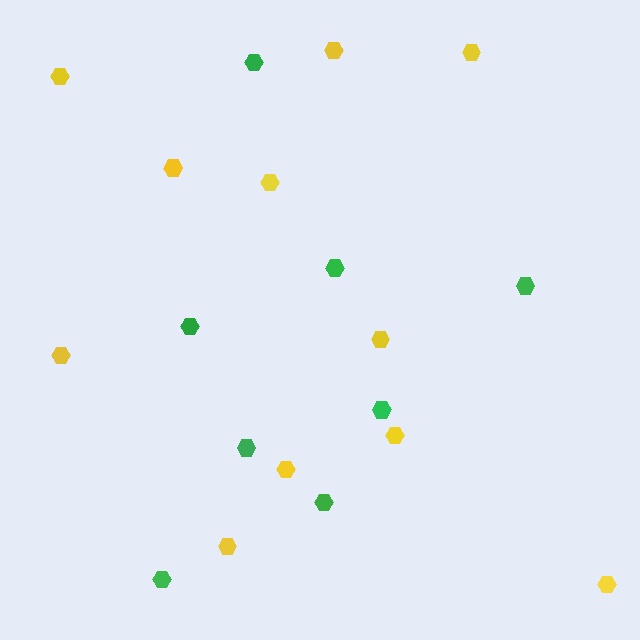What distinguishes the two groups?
There are 2 groups: one group of yellow hexagons (11) and one group of green hexagons (8).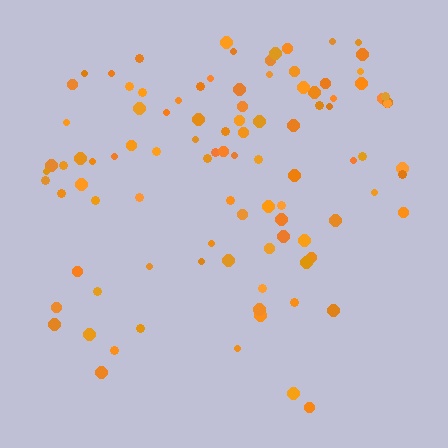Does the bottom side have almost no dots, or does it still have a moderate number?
Still a moderate number, just noticeably fewer than the top.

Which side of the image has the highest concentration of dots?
The top.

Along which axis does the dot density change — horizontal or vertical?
Vertical.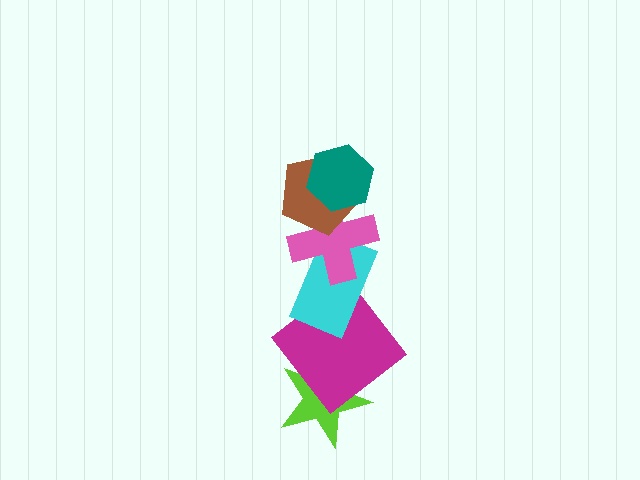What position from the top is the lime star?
The lime star is 6th from the top.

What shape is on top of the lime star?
The magenta diamond is on top of the lime star.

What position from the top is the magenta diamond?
The magenta diamond is 5th from the top.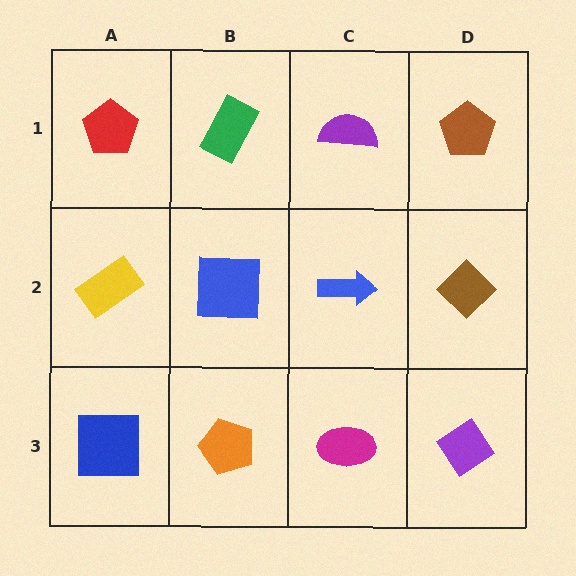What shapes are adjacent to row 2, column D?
A brown pentagon (row 1, column D), a purple diamond (row 3, column D), a blue arrow (row 2, column C).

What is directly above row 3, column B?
A blue square.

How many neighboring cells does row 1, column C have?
3.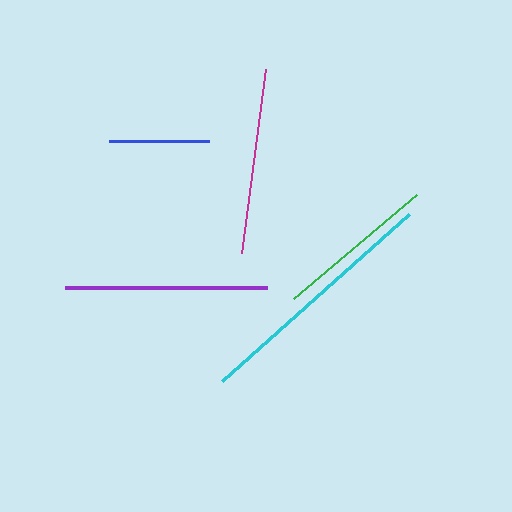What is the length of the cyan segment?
The cyan segment is approximately 251 pixels long.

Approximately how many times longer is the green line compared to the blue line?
The green line is approximately 1.6 times the length of the blue line.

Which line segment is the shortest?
The blue line is the shortest at approximately 100 pixels.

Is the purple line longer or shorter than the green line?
The purple line is longer than the green line.